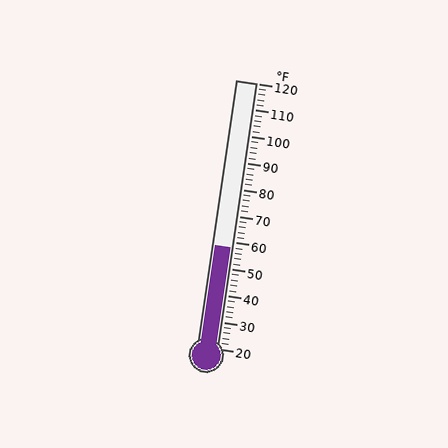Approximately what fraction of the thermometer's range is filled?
The thermometer is filled to approximately 40% of its range.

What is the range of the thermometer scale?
The thermometer scale ranges from 20°F to 120°F.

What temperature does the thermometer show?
The thermometer shows approximately 58°F.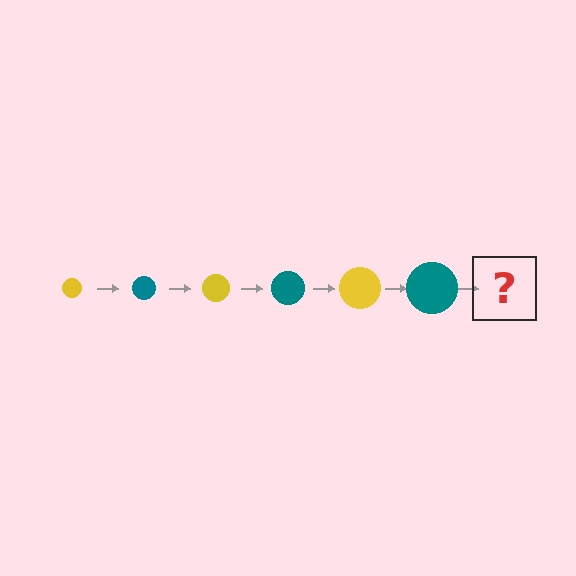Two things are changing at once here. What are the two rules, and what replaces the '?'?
The two rules are that the circle grows larger each step and the color cycles through yellow and teal. The '?' should be a yellow circle, larger than the previous one.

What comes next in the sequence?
The next element should be a yellow circle, larger than the previous one.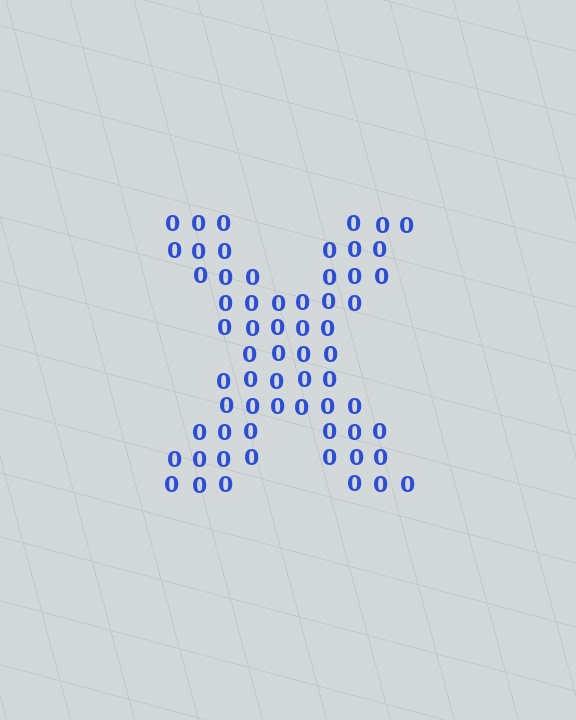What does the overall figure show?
The overall figure shows the letter X.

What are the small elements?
The small elements are digit 0's.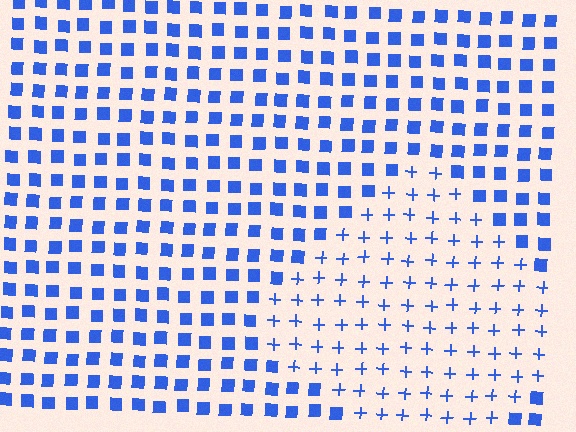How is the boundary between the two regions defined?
The boundary is defined by a change in element shape: plus signs inside vs. squares outside. All elements share the same color and spacing.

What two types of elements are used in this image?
The image uses plus signs inside the diamond region and squares outside it.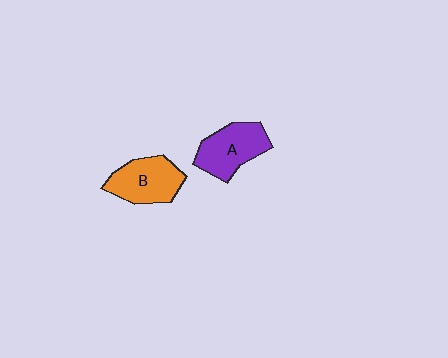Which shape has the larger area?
Shape A (purple).